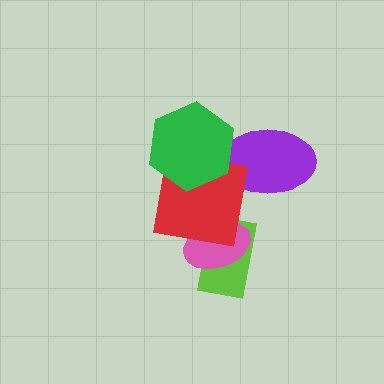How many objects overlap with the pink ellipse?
2 objects overlap with the pink ellipse.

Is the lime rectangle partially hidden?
Yes, it is partially covered by another shape.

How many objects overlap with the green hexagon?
2 objects overlap with the green hexagon.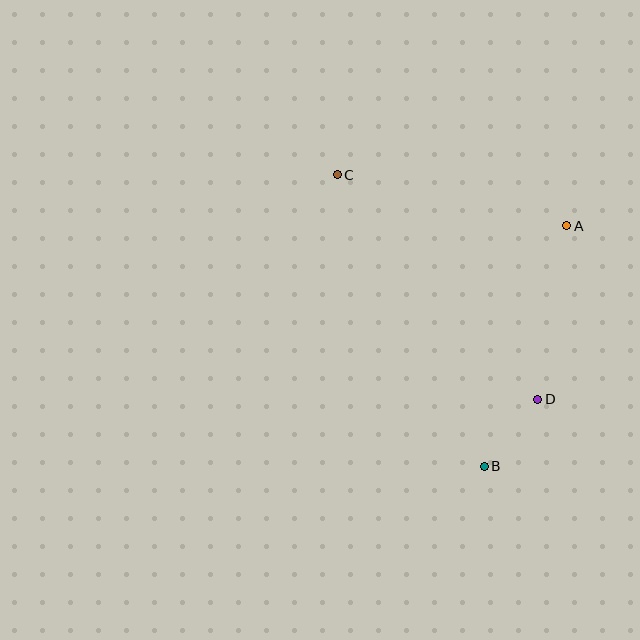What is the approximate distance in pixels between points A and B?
The distance between A and B is approximately 255 pixels.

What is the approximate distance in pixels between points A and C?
The distance between A and C is approximately 235 pixels.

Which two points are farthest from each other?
Points B and C are farthest from each other.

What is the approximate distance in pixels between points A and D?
The distance between A and D is approximately 176 pixels.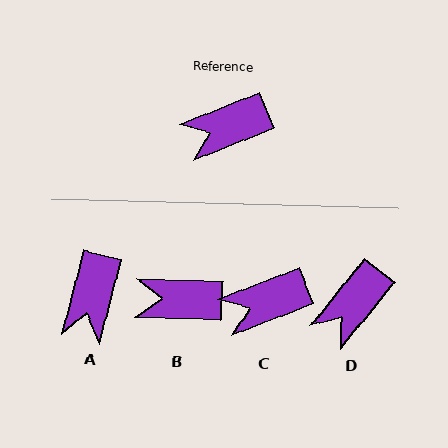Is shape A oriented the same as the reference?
No, it is off by about 54 degrees.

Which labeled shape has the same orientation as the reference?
C.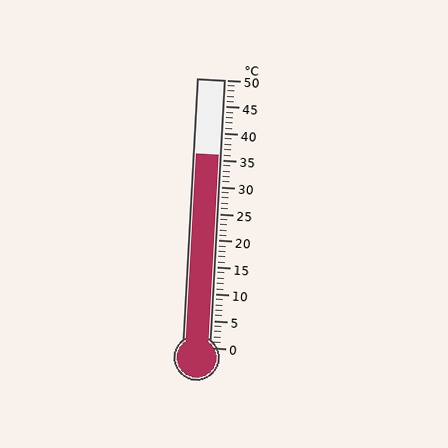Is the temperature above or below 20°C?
The temperature is above 20°C.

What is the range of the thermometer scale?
The thermometer scale ranges from 0°C to 50°C.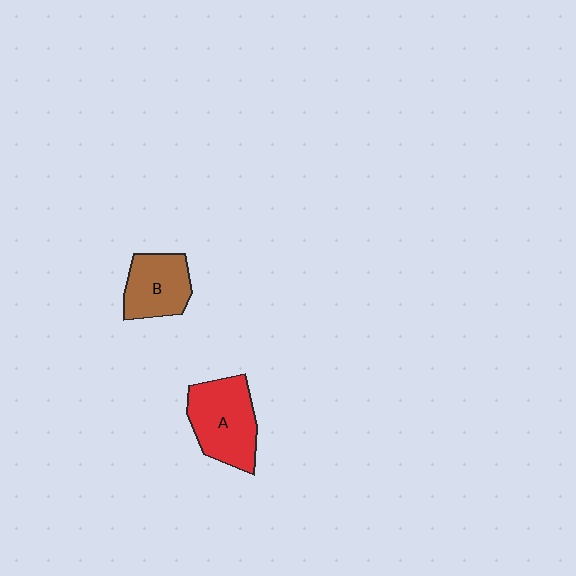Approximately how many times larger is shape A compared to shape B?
Approximately 1.3 times.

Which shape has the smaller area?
Shape B (brown).